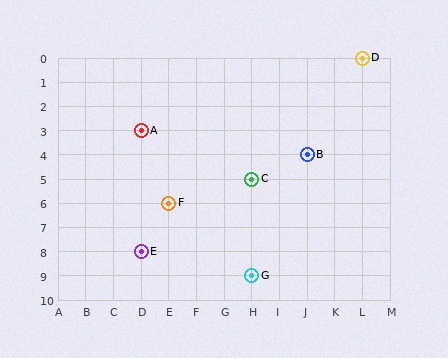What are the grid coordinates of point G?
Point G is at grid coordinates (H, 9).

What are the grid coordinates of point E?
Point E is at grid coordinates (D, 8).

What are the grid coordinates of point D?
Point D is at grid coordinates (L, 0).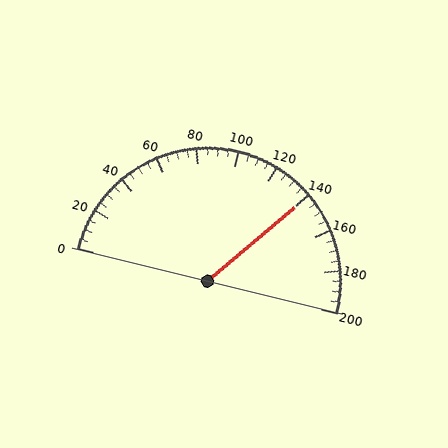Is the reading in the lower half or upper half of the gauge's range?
The reading is in the upper half of the range (0 to 200).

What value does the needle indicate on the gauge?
The needle indicates approximately 140.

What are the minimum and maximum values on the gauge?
The gauge ranges from 0 to 200.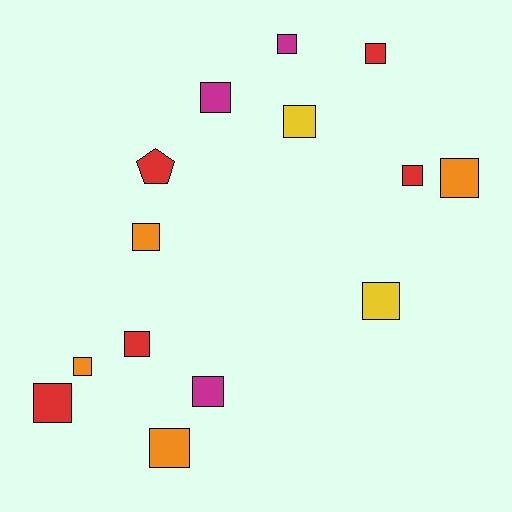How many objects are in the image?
There are 14 objects.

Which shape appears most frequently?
Square, with 13 objects.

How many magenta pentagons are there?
There are no magenta pentagons.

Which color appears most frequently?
Red, with 5 objects.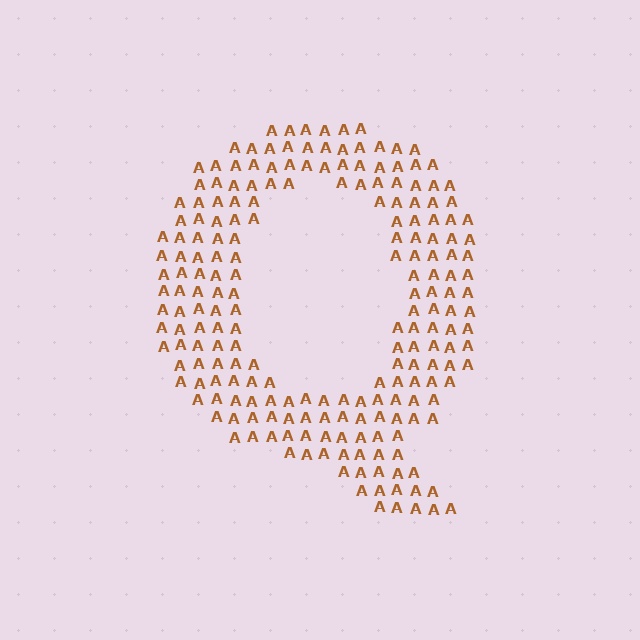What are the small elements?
The small elements are letter A's.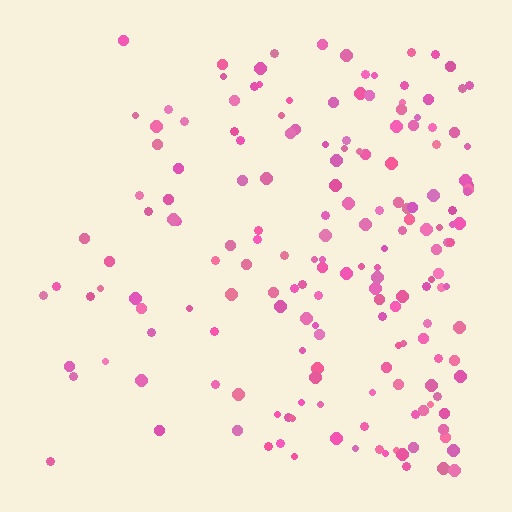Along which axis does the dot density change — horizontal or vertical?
Horizontal.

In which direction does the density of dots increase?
From left to right, with the right side densest.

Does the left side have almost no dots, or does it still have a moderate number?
Still a moderate number, just noticeably fewer than the right.